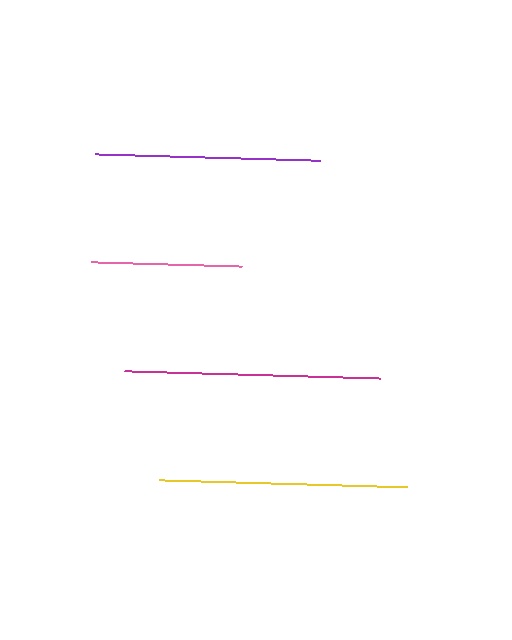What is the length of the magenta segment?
The magenta segment is approximately 256 pixels long.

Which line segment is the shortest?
The pink line is the shortest at approximately 151 pixels.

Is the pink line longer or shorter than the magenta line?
The magenta line is longer than the pink line.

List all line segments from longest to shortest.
From longest to shortest: magenta, yellow, purple, pink.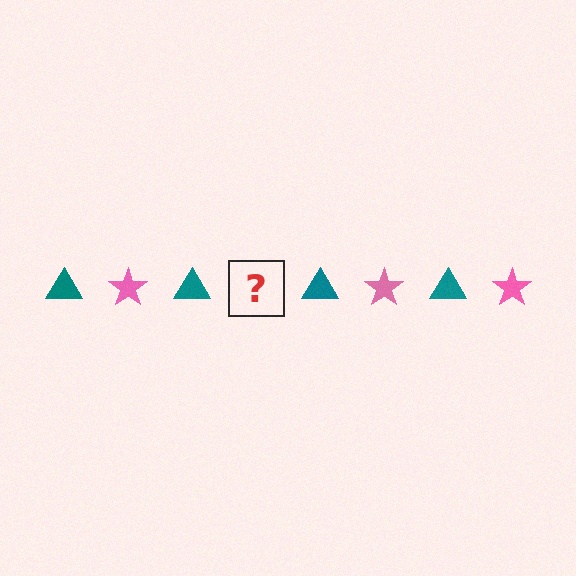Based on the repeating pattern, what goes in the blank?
The blank should be a pink star.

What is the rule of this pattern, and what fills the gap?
The rule is that the pattern alternates between teal triangle and pink star. The gap should be filled with a pink star.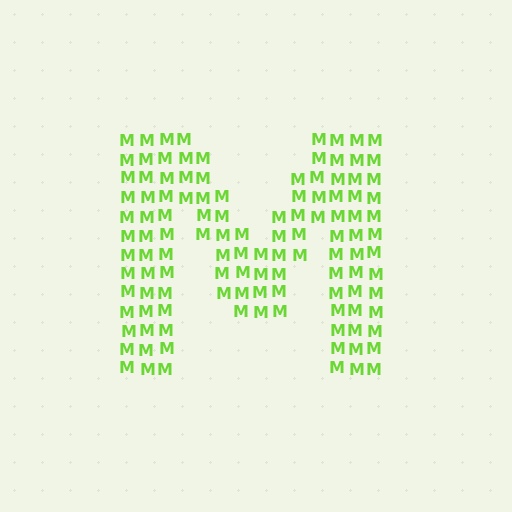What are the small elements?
The small elements are letter M's.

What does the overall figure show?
The overall figure shows the letter M.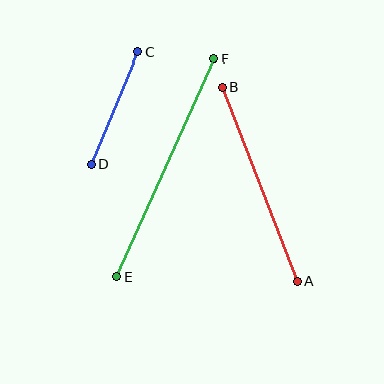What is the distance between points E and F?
The distance is approximately 239 pixels.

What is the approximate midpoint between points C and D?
The midpoint is at approximately (115, 108) pixels.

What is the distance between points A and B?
The distance is approximately 208 pixels.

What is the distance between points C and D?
The distance is approximately 123 pixels.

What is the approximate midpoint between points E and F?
The midpoint is at approximately (166, 168) pixels.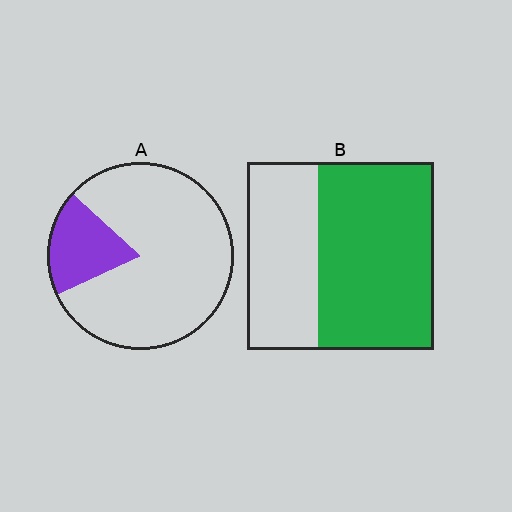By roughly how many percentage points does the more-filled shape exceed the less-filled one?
By roughly 45 percentage points (B over A).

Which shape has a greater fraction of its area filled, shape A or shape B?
Shape B.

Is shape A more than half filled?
No.